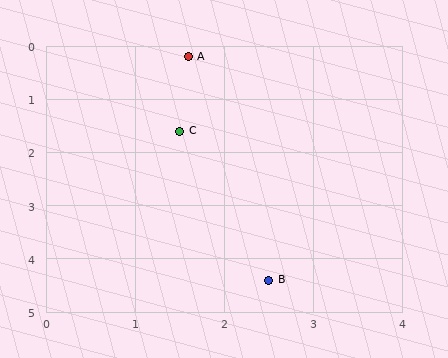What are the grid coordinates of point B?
Point B is at approximately (2.5, 4.4).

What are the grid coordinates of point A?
Point A is at approximately (1.6, 0.2).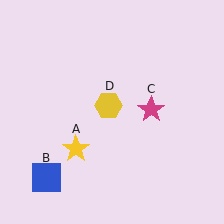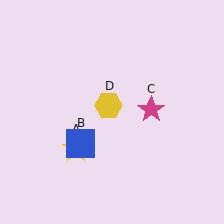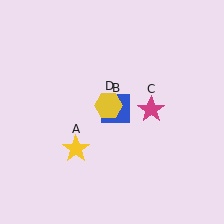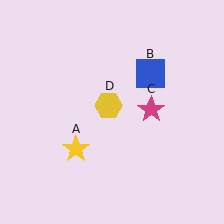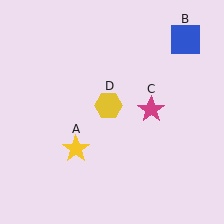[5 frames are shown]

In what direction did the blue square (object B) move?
The blue square (object B) moved up and to the right.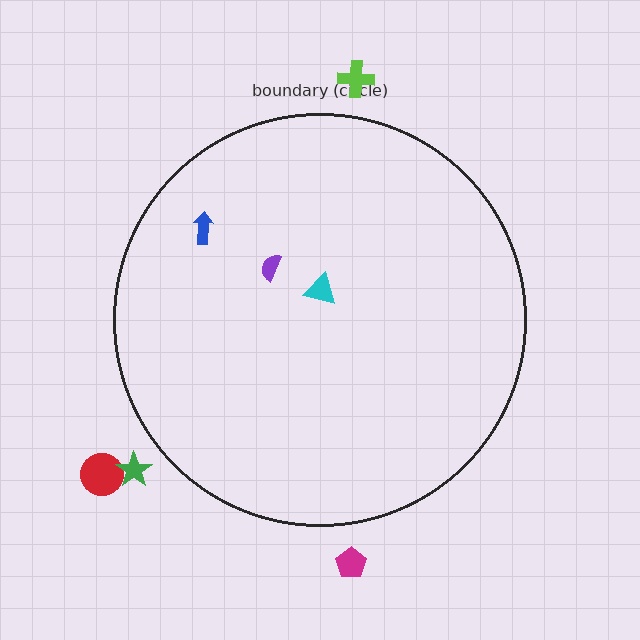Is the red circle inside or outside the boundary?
Outside.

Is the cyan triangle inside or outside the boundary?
Inside.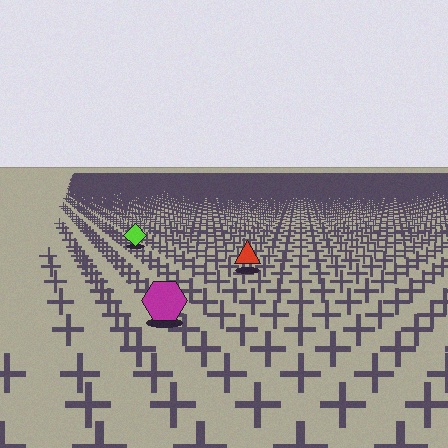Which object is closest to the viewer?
The magenta hexagon is closest. The texture marks near it are larger and more spread out.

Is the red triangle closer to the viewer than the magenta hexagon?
No. The magenta hexagon is closer — you can tell from the texture gradient: the ground texture is coarser near it.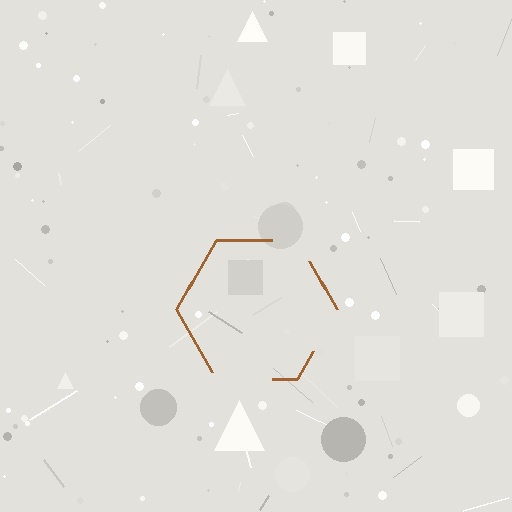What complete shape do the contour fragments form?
The contour fragments form a hexagon.